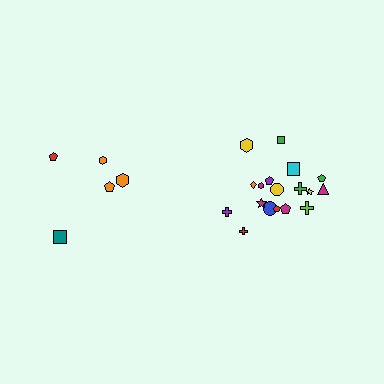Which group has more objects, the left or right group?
The right group.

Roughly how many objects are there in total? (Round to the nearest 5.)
Roughly 25 objects in total.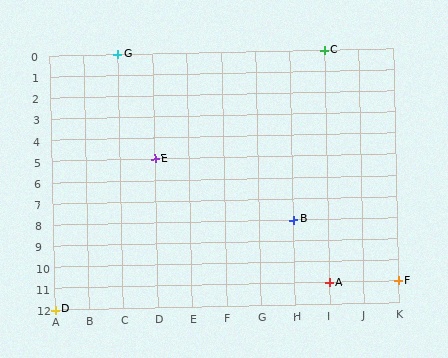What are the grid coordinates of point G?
Point G is at grid coordinates (C, 0).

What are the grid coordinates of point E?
Point E is at grid coordinates (D, 5).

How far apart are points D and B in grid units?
Points D and B are 7 columns and 4 rows apart (about 8.1 grid units diagonally).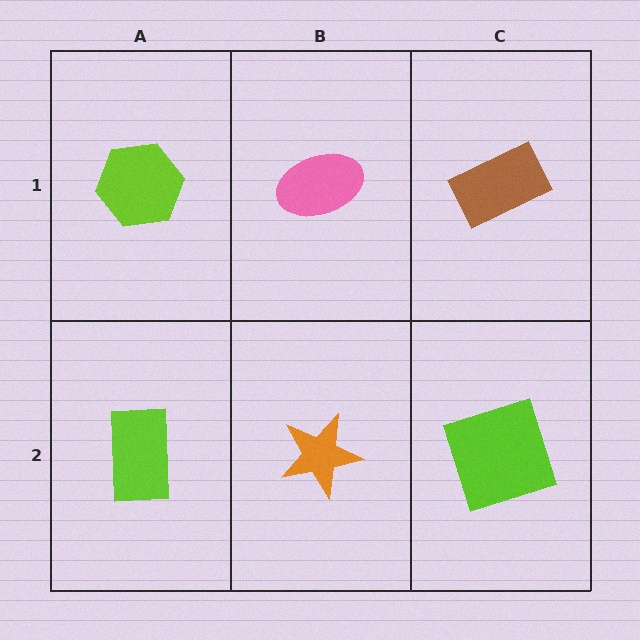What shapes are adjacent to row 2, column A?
A lime hexagon (row 1, column A), an orange star (row 2, column B).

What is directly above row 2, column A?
A lime hexagon.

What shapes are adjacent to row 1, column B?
An orange star (row 2, column B), a lime hexagon (row 1, column A), a brown rectangle (row 1, column C).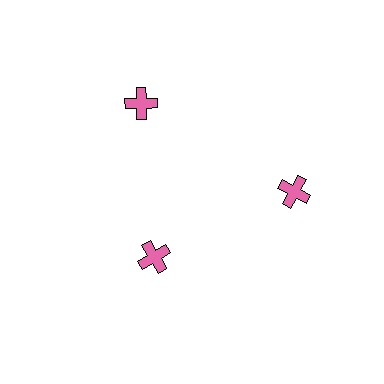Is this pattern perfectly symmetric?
No. The 3 pink crosses are arranged in a ring, but one element near the 7 o'clock position is pulled inward toward the center, breaking the 3-fold rotational symmetry.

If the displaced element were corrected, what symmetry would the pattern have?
It would have 3-fold rotational symmetry — the pattern would map onto itself every 120 degrees.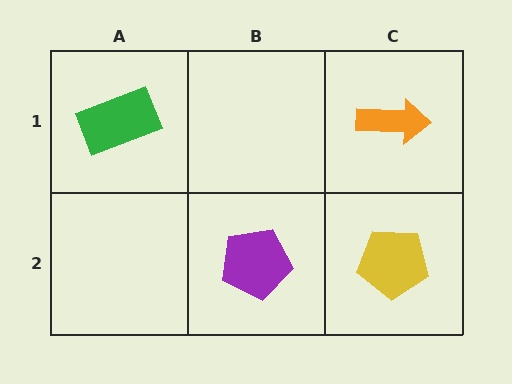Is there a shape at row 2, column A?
No, that cell is empty.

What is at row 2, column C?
A yellow pentagon.